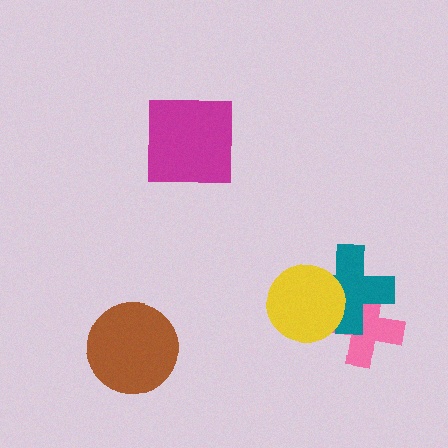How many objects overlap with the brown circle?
0 objects overlap with the brown circle.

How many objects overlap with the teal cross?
2 objects overlap with the teal cross.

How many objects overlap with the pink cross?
2 objects overlap with the pink cross.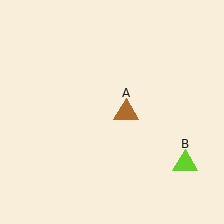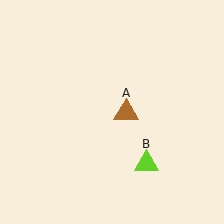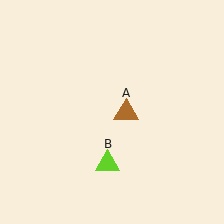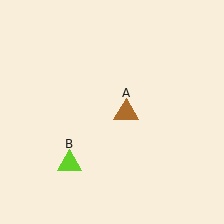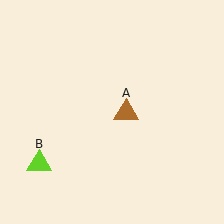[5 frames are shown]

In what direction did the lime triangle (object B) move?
The lime triangle (object B) moved left.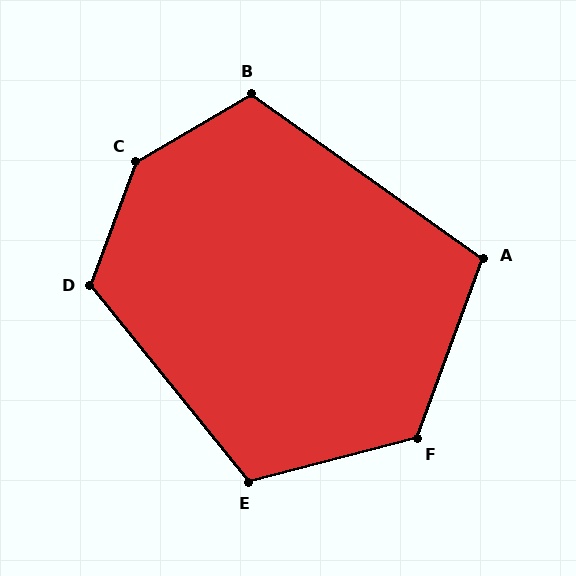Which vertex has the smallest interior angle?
A, at approximately 105 degrees.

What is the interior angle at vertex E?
Approximately 114 degrees (obtuse).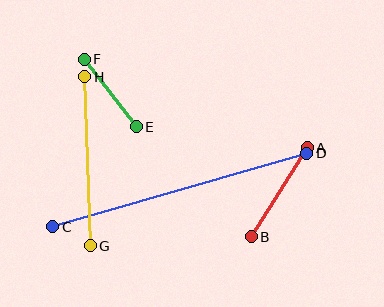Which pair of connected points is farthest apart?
Points C and D are farthest apart.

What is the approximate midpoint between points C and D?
The midpoint is at approximately (180, 190) pixels.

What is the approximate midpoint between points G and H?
The midpoint is at approximately (88, 162) pixels.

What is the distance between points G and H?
The distance is approximately 169 pixels.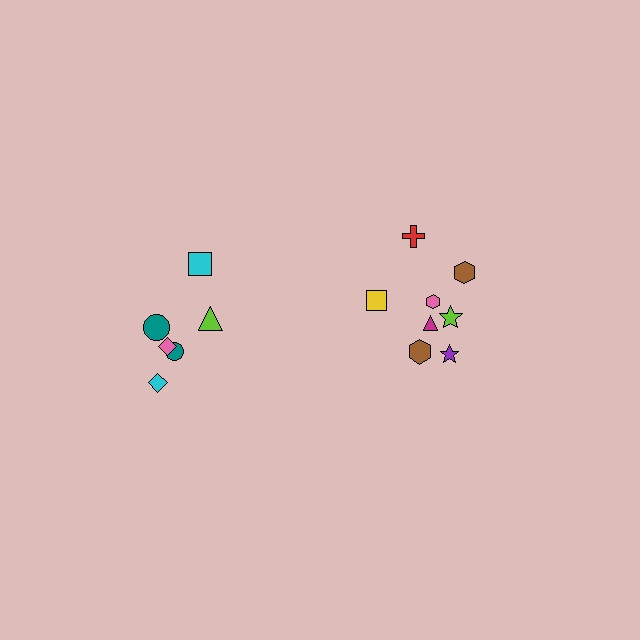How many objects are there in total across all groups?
There are 14 objects.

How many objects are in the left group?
There are 6 objects.